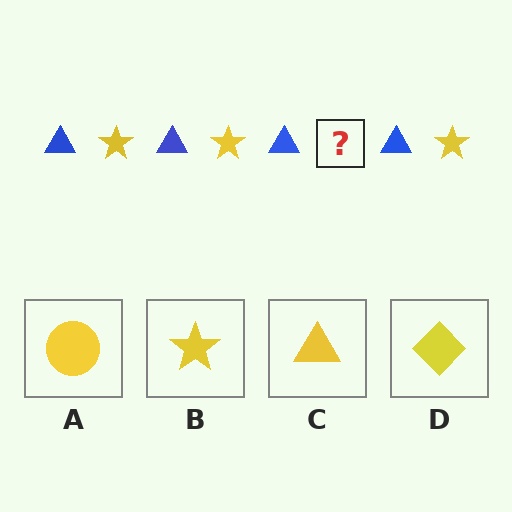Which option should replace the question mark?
Option B.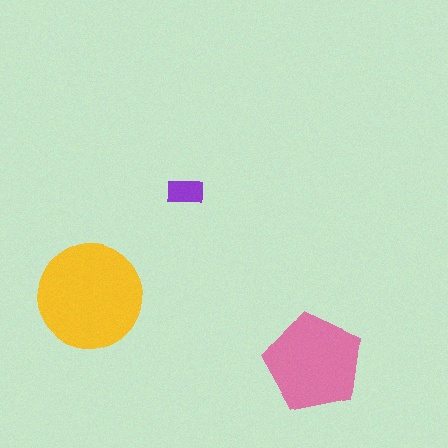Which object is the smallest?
The purple rectangle.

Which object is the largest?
The yellow circle.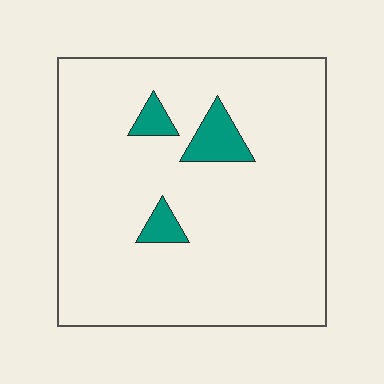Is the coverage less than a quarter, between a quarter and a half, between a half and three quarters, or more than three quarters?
Less than a quarter.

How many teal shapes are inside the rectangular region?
3.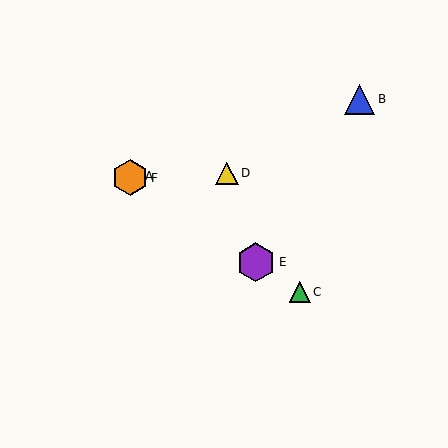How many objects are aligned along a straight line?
4 objects (A, C, E, F) are aligned along a straight line.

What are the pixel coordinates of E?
Object E is at (256, 262).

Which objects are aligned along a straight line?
Objects A, C, E, F are aligned along a straight line.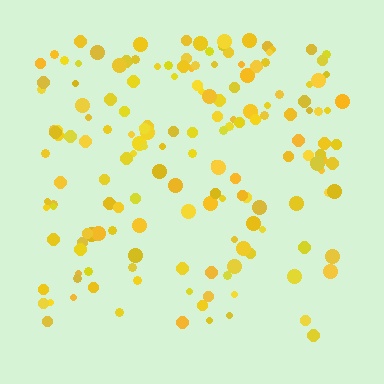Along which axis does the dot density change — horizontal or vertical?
Vertical.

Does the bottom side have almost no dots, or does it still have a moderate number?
Still a moderate number, just noticeably fewer than the top.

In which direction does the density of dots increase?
From bottom to top, with the top side densest.